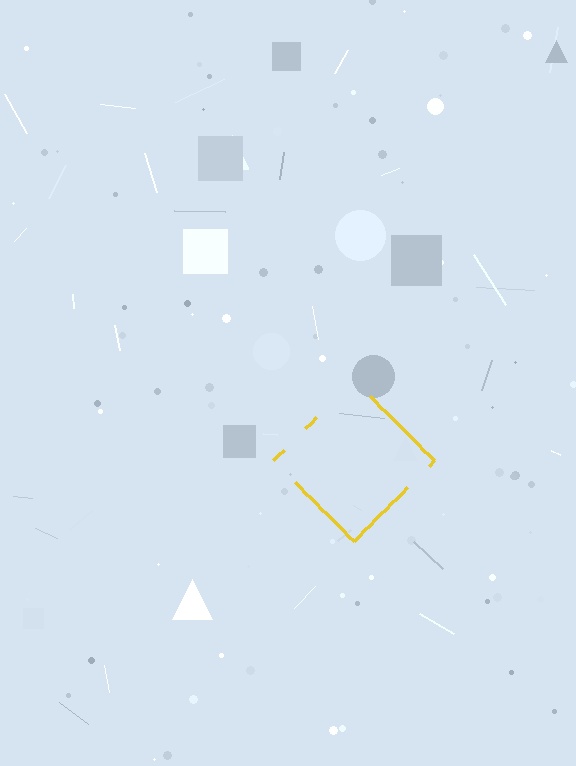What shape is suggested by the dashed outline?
The dashed outline suggests a diamond.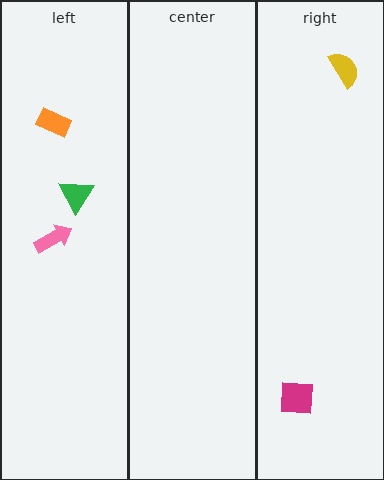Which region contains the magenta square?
The right region.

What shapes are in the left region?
The orange rectangle, the pink arrow, the green triangle.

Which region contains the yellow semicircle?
The right region.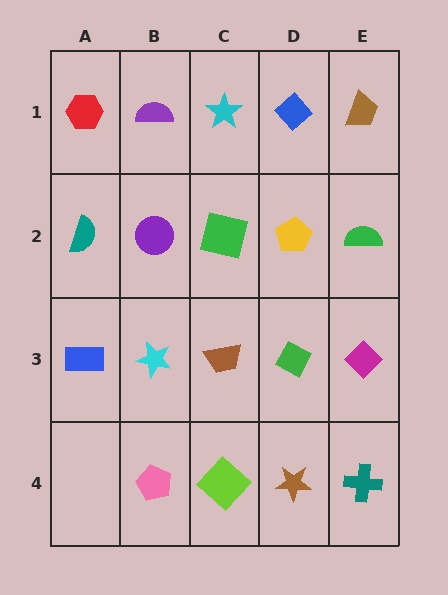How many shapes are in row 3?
5 shapes.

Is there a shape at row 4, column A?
No, that cell is empty.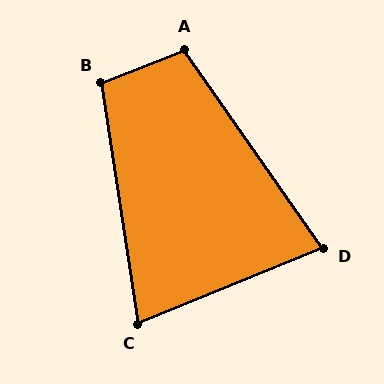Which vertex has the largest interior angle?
A, at approximately 103 degrees.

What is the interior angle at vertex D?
Approximately 77 degrees (acute).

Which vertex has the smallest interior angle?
C, at approximately 77 degrees.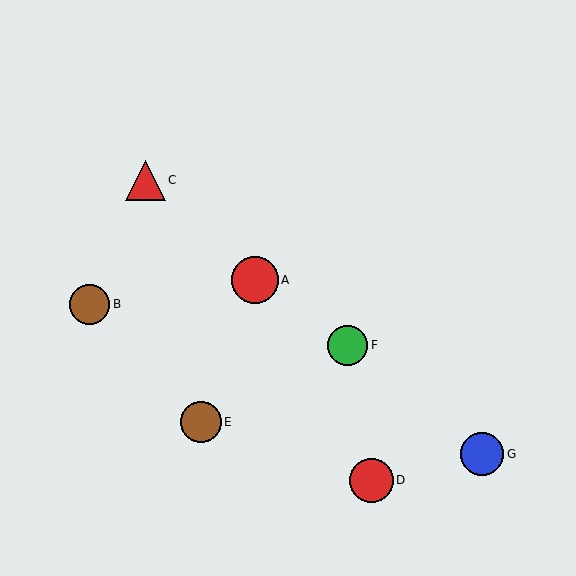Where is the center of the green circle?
The center of the green circle is at (348, 345).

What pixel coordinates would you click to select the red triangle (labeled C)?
Click at (145, 180) to select the red triangle C.